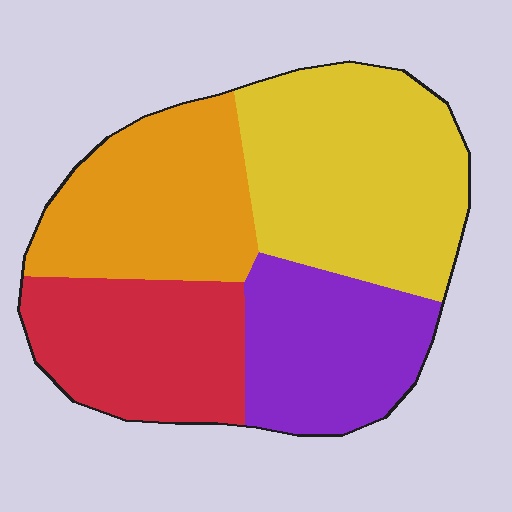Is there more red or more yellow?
Yellow.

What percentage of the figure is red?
Red covers about 20% of the figure.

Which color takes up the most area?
Yellow, at roughly 35%.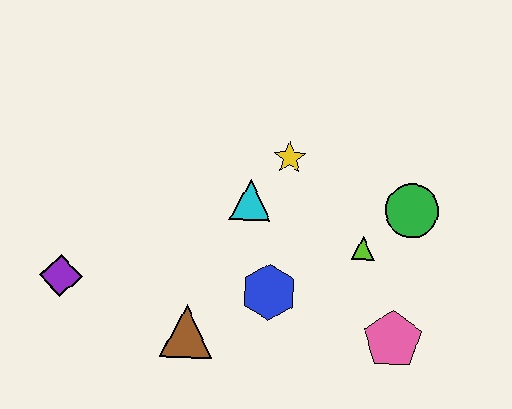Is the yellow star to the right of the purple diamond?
Yes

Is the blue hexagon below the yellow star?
Yes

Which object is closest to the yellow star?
The cyan triangle is closest to the yellow star.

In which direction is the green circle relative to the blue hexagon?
The green circle is to the right of the blue hexagon.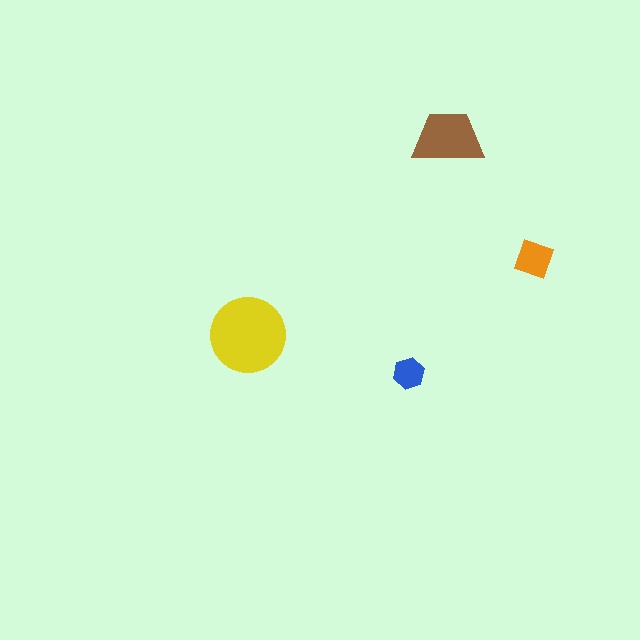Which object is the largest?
The yellow circle.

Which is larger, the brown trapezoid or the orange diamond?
The brown trapezoid.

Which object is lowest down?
The blue hexagon is bottommost.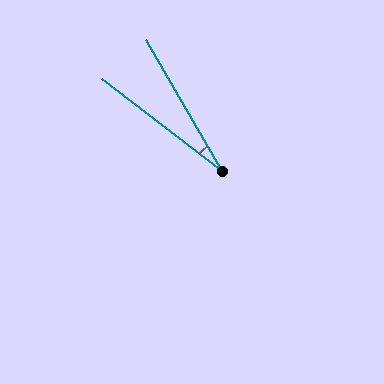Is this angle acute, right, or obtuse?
It is acute.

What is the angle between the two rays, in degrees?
Approximately 22 degrees.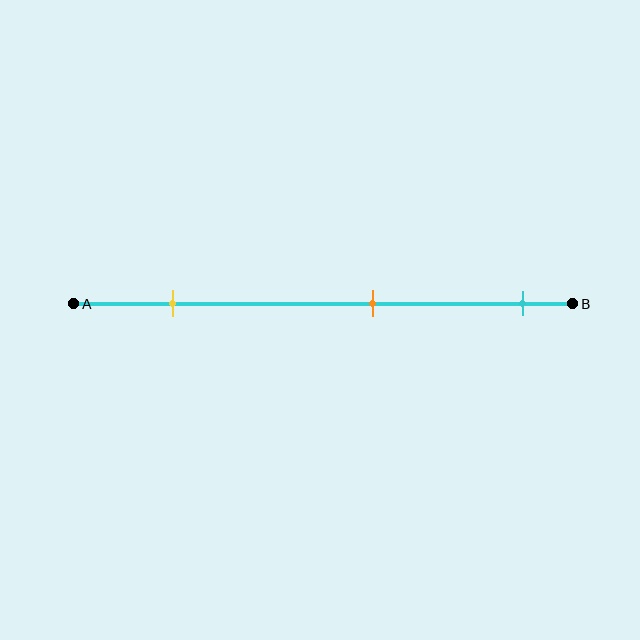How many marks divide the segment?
There are 3 marks dividing the segment.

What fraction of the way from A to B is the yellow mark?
The yellow mark is approximately 20% (0.2) of the way from A to B.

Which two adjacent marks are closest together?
The orange and cyan marks are the closest adjacent pair.